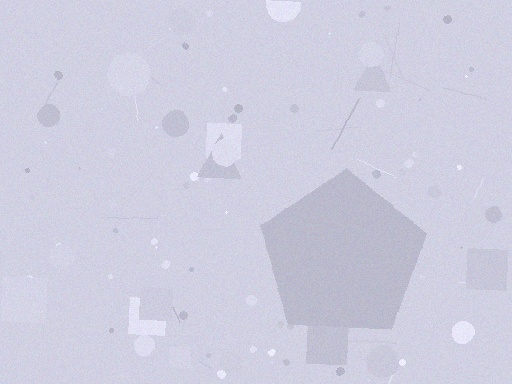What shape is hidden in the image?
A pentagon is hidden in the image.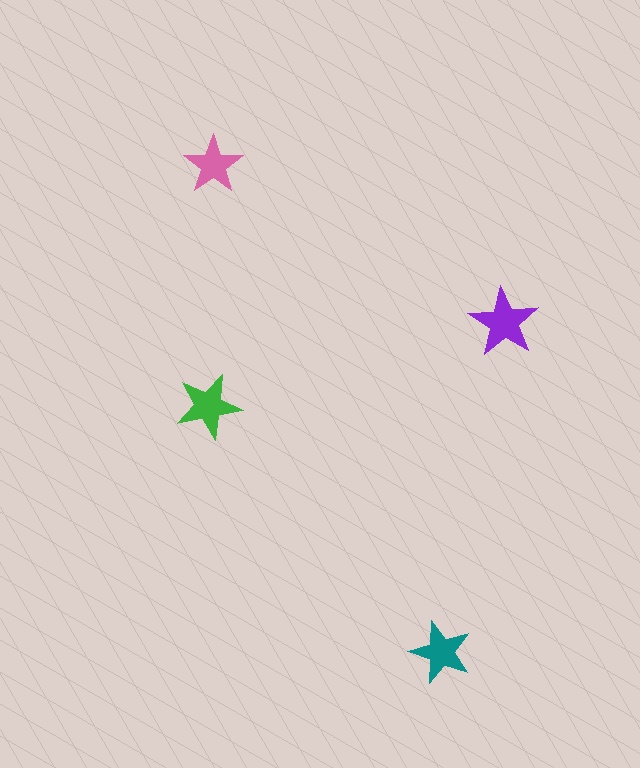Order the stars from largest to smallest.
the purple one, the green one, the teal one, the pink one.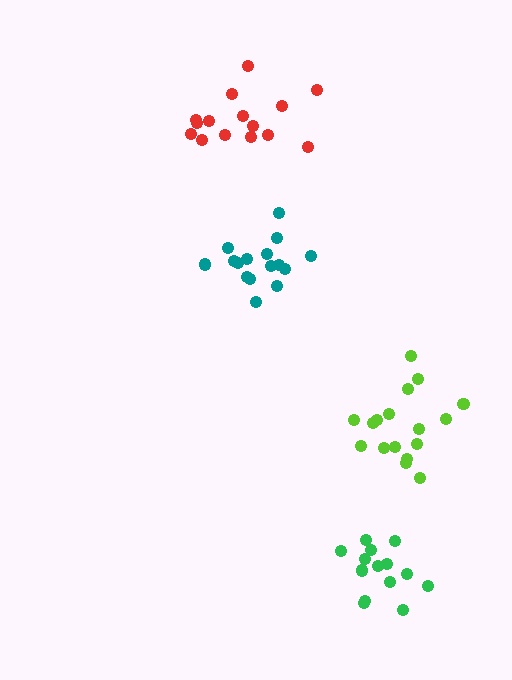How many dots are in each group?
Group 1: 14 dots, Group 2: 15 dots, Group 3: 16 dots, Group 4: 17 dots (62 total).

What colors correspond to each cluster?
The clusters are colored: green, red, teal, lime.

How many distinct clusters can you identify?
There are 4 distinct clusters.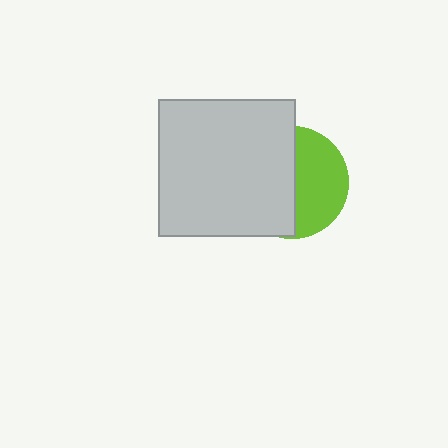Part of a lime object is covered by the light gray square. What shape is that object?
It is a circle.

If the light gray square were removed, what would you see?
You would see the complete lime circle.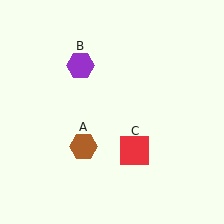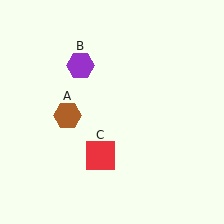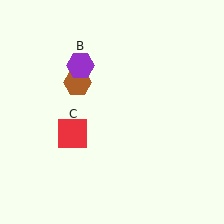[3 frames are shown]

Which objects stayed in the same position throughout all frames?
Purple hexagon (object B) remained stationary.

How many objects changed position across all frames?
2 objects changed position: brown hexagon (object A), red square (object C).